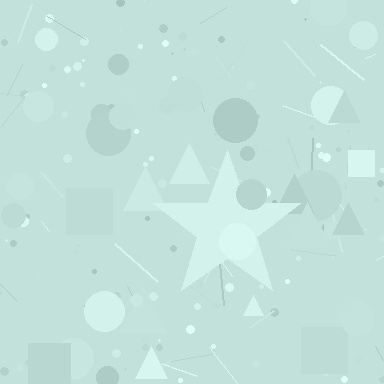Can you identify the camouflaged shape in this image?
The camouflaged shape is a star.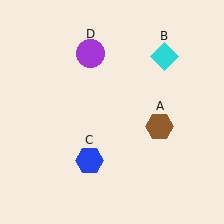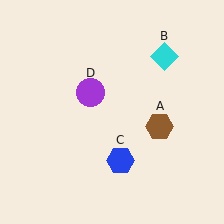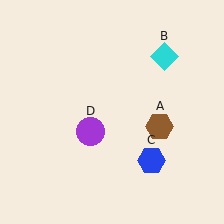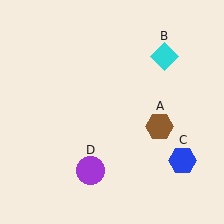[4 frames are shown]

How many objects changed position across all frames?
2 objects changed position: blue hexagon (object C), purple circle (object D).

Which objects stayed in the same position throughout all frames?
Brown hexagon (object A) and cyan diamond (object B) remained stationary.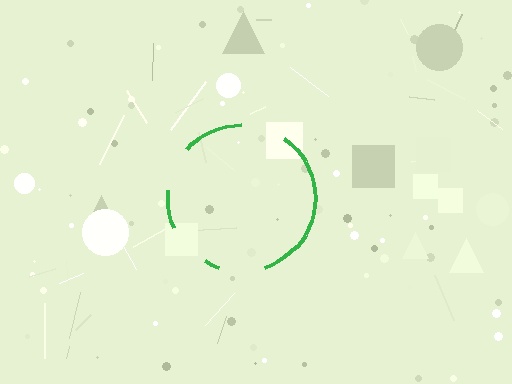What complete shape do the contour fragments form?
The contour fragments form a circle.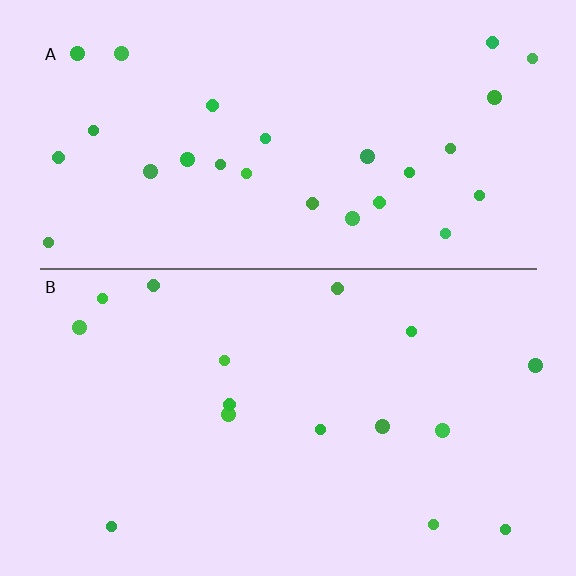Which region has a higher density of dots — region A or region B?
A (the top).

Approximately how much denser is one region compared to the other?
Approximately 1.7× — region A over region B.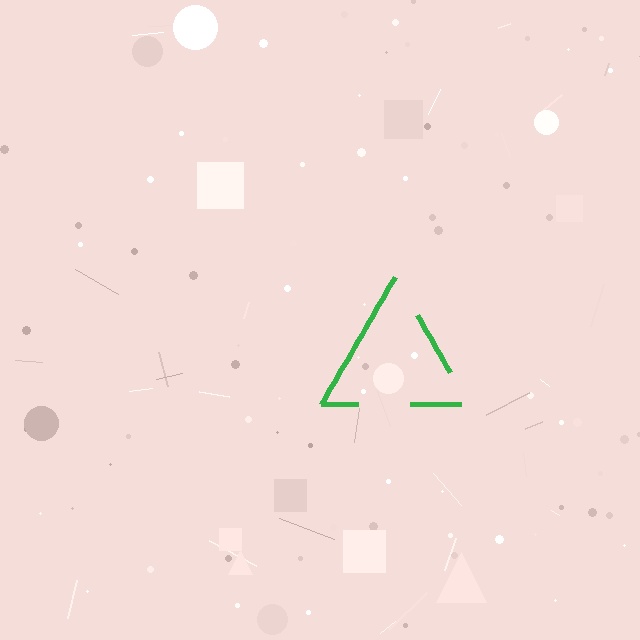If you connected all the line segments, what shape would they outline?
They would outline a triangle.